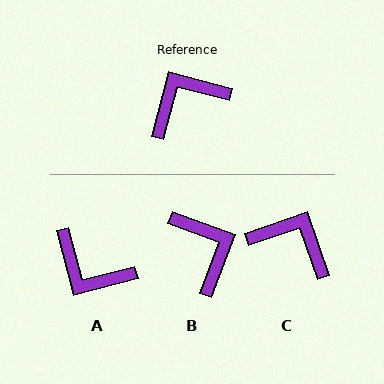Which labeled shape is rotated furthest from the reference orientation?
A, about 119 degrees away.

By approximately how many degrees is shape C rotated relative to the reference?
Approximately 56 degrees clockwise.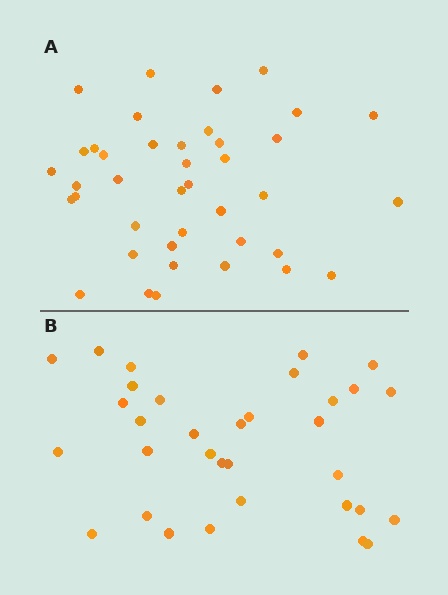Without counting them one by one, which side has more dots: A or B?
Region A (the top region) has more dots.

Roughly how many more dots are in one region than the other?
Region A has roughly 8 or so more dots than region B.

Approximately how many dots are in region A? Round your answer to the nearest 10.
About 40 dots.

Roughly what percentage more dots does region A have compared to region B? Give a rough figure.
About 20% more.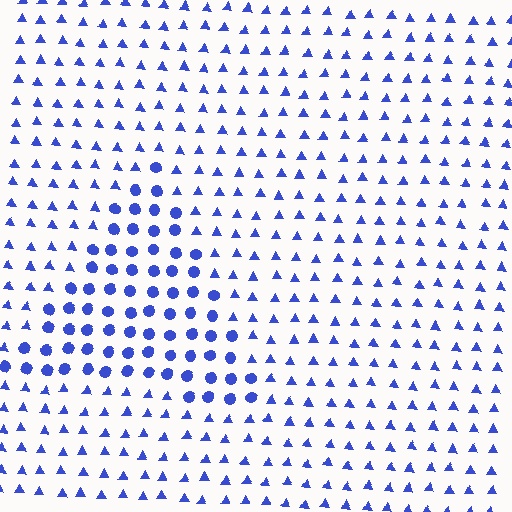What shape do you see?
I see a triangle.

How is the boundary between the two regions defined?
The boundary is defined by a change in element shape: circles inside vs. triangles outside. All elements share the same color and spacing.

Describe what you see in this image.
The image is filled with small blue elements arranged in a uniform grid. A triangle-shaped region contains circles, while the surrounding area contains triangles. The boundary is defined purely by the change in element shape.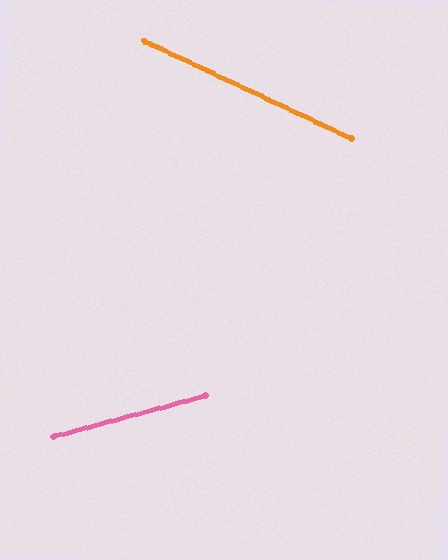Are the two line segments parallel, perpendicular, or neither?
Neither parallel nor perpendicular — they differ by about 40°.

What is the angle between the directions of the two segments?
Approximately 40 degrees.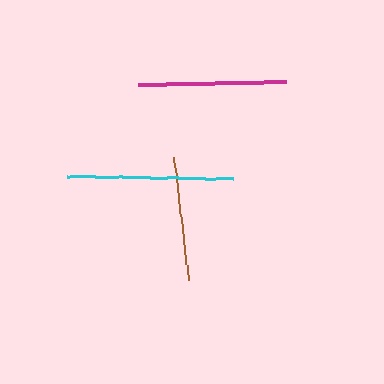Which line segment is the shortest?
The brown line is the shortest at approximately 123 pixels.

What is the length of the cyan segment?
The cyan segment is approximately 166 pixels long.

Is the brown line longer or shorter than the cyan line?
The cyan line is longer than the brown line.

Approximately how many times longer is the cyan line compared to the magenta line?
The cyan line is approximately 1.1 times the length of the magenta line.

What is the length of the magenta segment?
The magenta segment is approximately 148 pixels long.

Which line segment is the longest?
The cyan line is the longest at approximately 166 pixels.